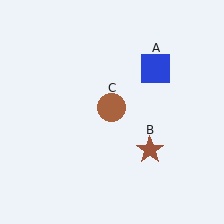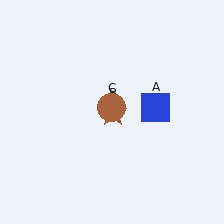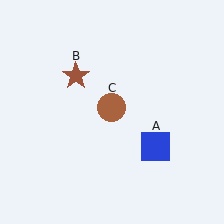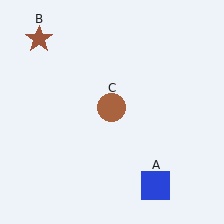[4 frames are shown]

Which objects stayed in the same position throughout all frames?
Brown circle (object C) remained stationary.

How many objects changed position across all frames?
2 objects changed position: blue square (object A), brown star (object B).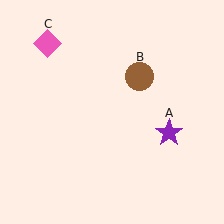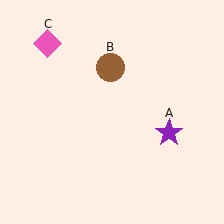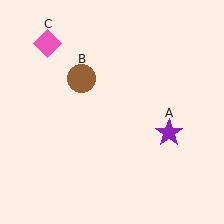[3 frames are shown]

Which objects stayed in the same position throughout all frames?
Purple star (object A) and pink diamond (object C) remained stationary.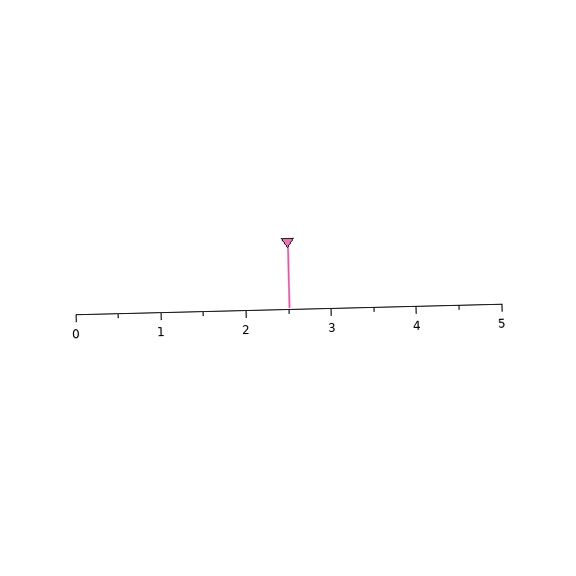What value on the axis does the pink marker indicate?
The marker indicates approximately 2.5.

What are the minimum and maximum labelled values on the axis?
The axis runs from 0 to 5.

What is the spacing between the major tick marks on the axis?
The major ticks are spaced 1 apart.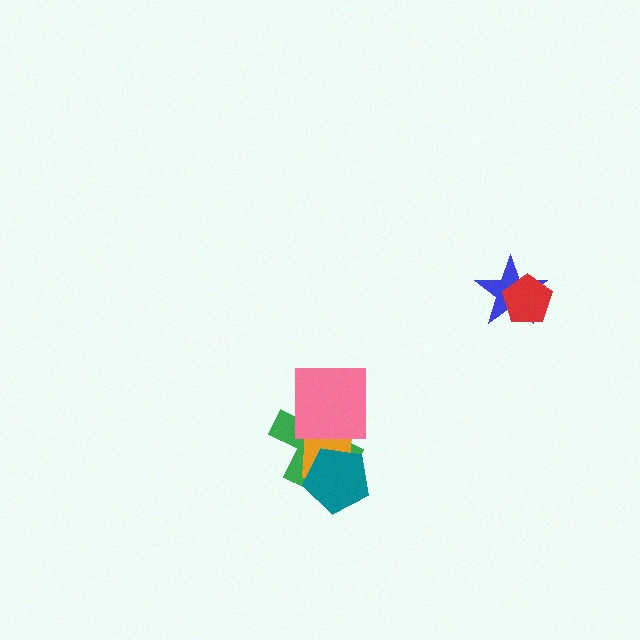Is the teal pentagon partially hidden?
No, no other shape covers it.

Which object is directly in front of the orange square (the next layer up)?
The teal pentagon is directly in front of the orange square.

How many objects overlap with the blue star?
1 object overlaps with the blue star.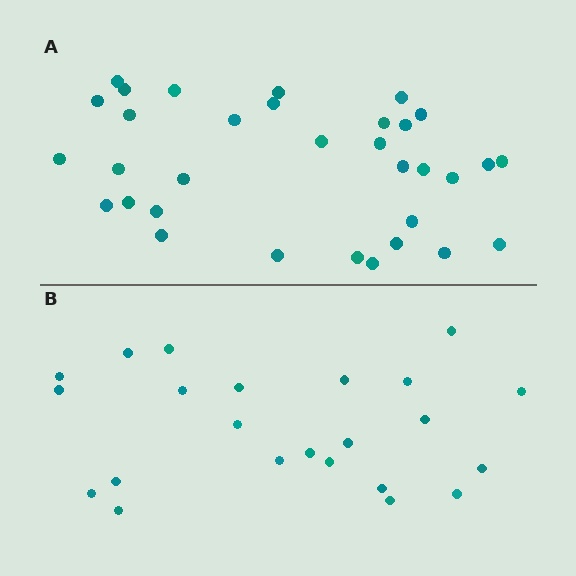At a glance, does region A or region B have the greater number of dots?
Region A (the top region) has more dots.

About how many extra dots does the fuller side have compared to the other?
Region A has roughly 10 or so more dots than region B.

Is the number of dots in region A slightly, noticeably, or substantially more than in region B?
Region A has noticeably more, but not dramatically so. The ratio is roughly 1.4 to 1.